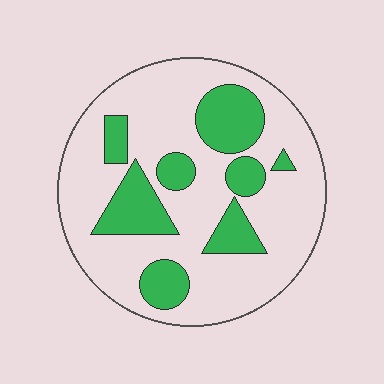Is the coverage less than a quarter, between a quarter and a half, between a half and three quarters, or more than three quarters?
Between a quarter and a half.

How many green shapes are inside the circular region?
8.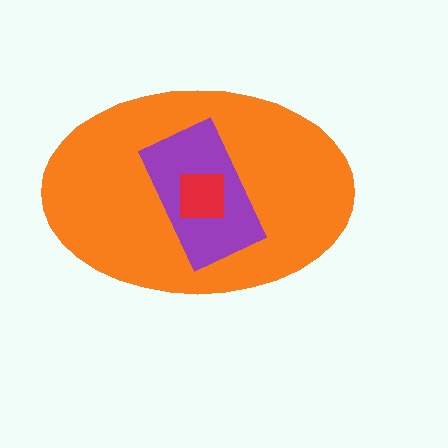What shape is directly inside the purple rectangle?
The red square.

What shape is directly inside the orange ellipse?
The purple rectangle.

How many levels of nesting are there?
3.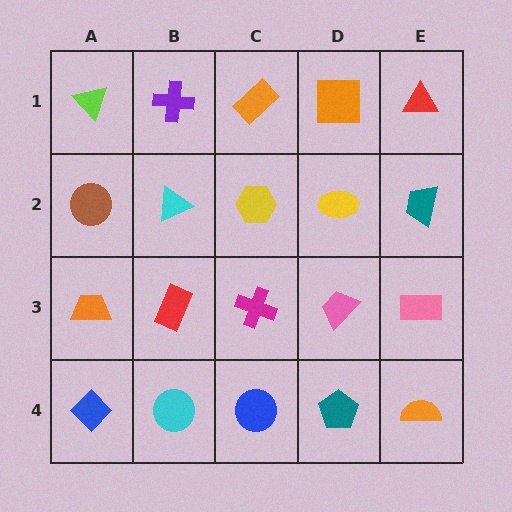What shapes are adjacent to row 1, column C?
A yellow hexagon (row 2, column C), a purple cross (row 1, column B), an orange square (row 1, column D).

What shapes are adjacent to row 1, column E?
A teal trapezoid (row 2, column E), an orange square (row 1, column D).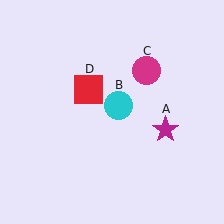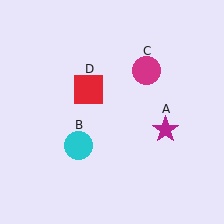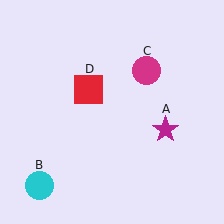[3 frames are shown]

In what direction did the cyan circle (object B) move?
The cyan circle (object B) moved down and to the left.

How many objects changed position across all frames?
1 object changed position: cyan circle (object B).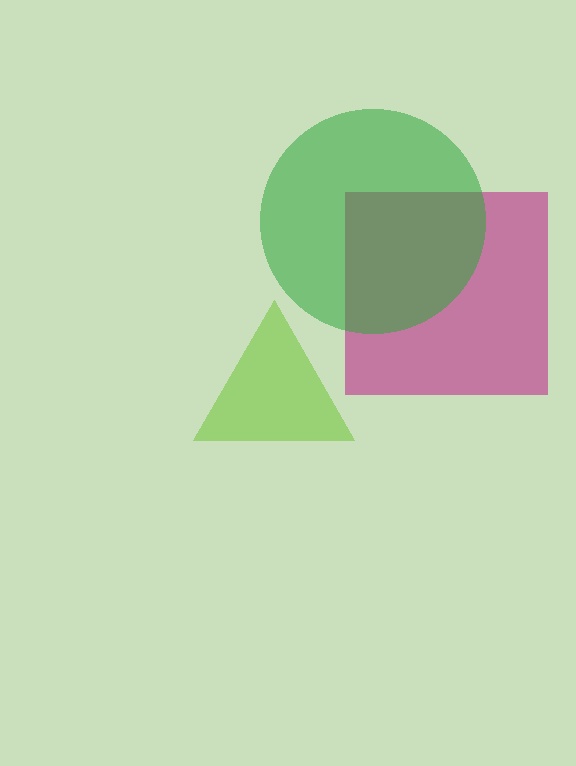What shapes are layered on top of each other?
The layered shapes are: a lime triangle, a magenta square, a green circle.